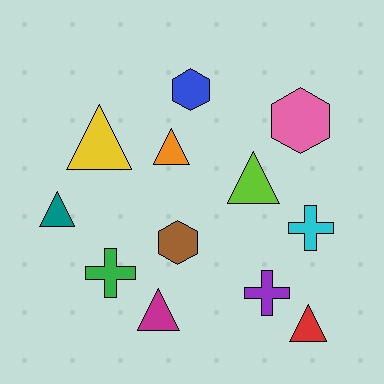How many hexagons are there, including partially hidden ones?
There are 3 hexagons.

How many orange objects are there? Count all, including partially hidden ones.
There is 1 orange object.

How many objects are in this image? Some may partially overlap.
There are 12 objects.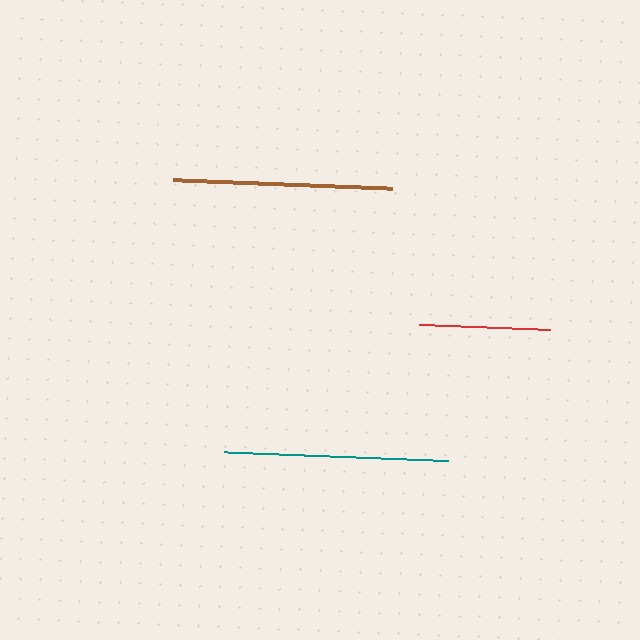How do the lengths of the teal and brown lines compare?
The teal and brown lines are approximately the same length.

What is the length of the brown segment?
The brown segment is approximately 219 pixels long.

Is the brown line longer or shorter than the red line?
The brown line is longer than the red line.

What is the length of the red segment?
The red segment is approximately 131 pixels long.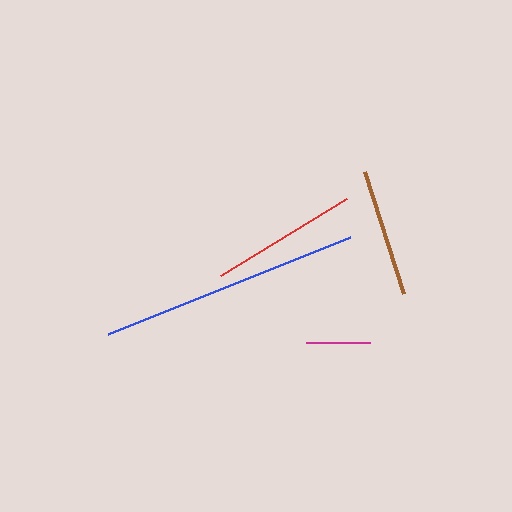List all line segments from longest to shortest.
From longest to shortest: blue, red, brown, magenta.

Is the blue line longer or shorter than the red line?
The blue line is longer than the red line.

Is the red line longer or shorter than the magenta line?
The red line is longer than the magenta line.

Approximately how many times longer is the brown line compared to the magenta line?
The brown line is approximately 2.0 times the length of the magenta line.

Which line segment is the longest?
The blue line is the longest at approximately 261 pixels.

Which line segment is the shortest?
The magenta line is the shortest at approximately 64 pixels.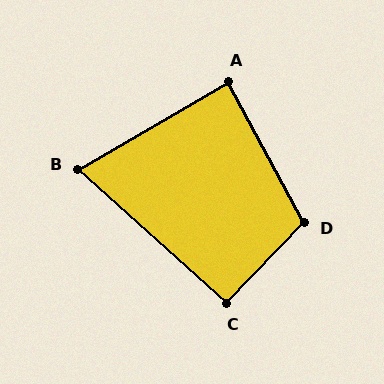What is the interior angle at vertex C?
Approximately 92 degrees (approximately right).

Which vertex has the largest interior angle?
D, at approximately 108 degrees.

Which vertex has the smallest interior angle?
B, at approximately 72 degrees.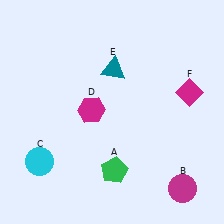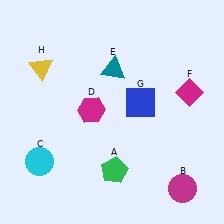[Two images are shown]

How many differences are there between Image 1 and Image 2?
There are 2 differences between the two images.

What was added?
A blue square (G), a yellow triangle (H) were added in Image 2.